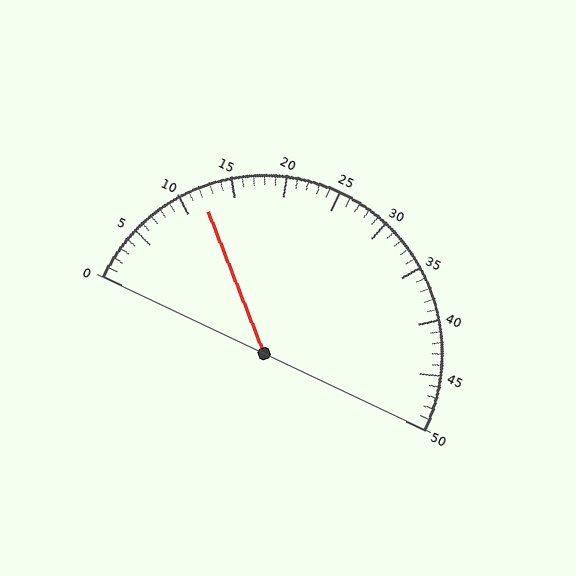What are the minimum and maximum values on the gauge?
The gauge ranges from 0 to 50.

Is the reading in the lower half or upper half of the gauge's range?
The reading is in the lower half of the range (0 to 50).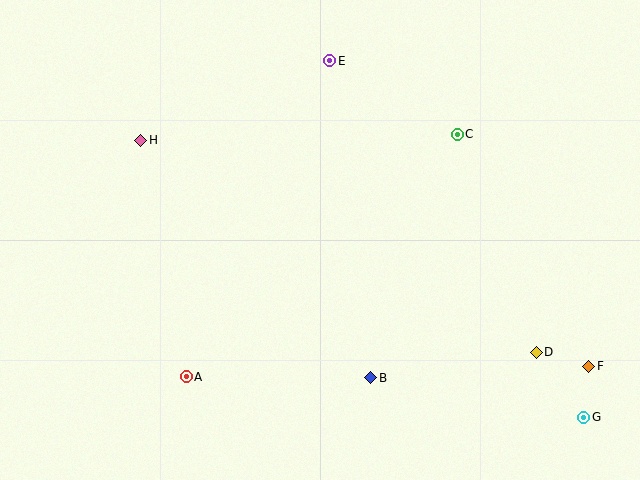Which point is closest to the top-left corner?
Point H is closest to the top-left corner.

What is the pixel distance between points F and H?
The distance between F and H is 502 pixels.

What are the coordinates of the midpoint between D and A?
The midpoint between D and A is at (361, 365).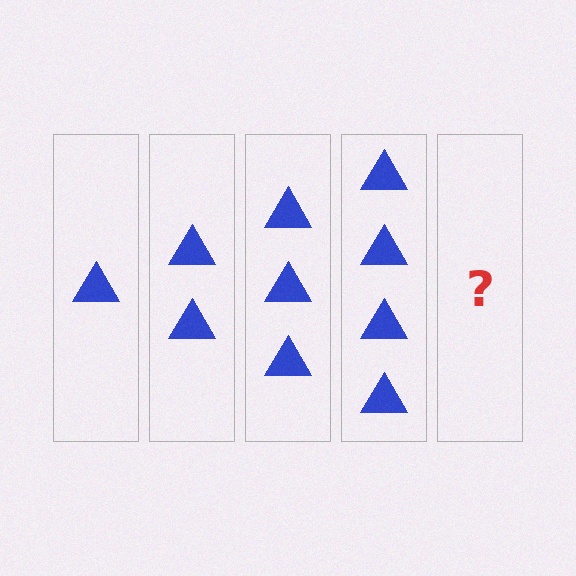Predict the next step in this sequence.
The next step is 5 triangles.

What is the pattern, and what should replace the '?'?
The pattern is that each step adds one more triangle. The '?' should be 5 triangles.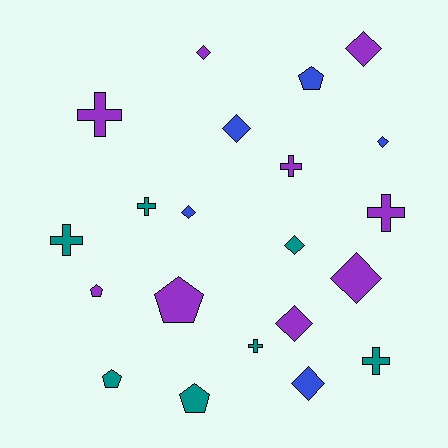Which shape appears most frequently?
Diamond, with 9 objects.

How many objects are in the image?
There are 21 objects.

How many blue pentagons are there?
There is 1 blue pentagon.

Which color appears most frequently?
Purple, with 9 objects.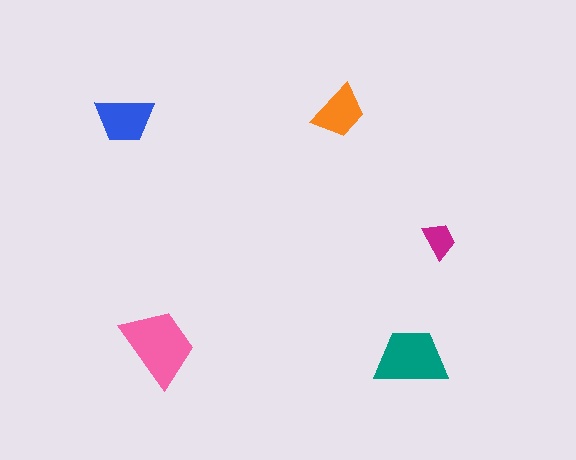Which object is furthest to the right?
The magenta trapezoid is rightmost.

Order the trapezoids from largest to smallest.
the pink one, the teal one, the blue one, the orange one, the magenta one.